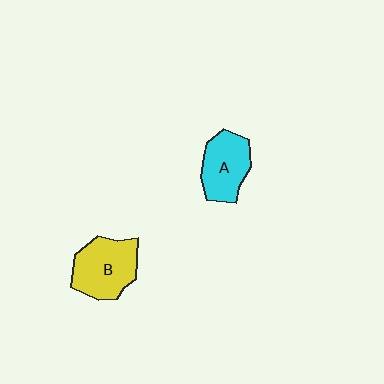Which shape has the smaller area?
Shape A (cyan).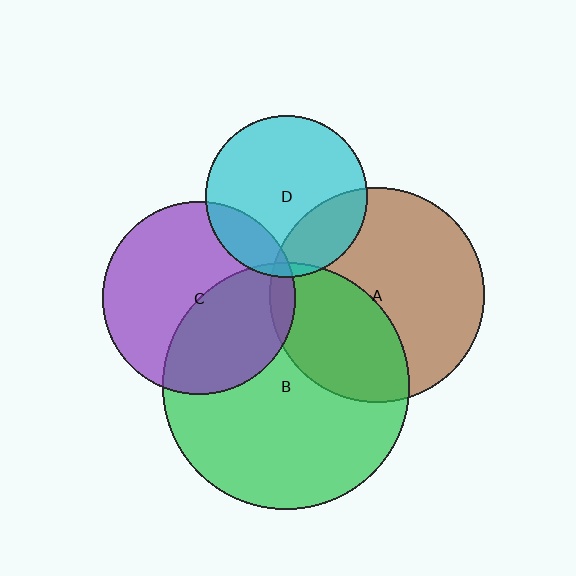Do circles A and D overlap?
Yes.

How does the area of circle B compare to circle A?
Approximately 1.3 times.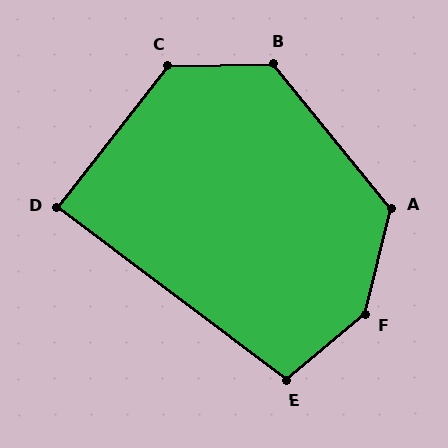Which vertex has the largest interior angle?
F, at approximately 143 degrees.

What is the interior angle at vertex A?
Approximately 127 degrees (obtuse).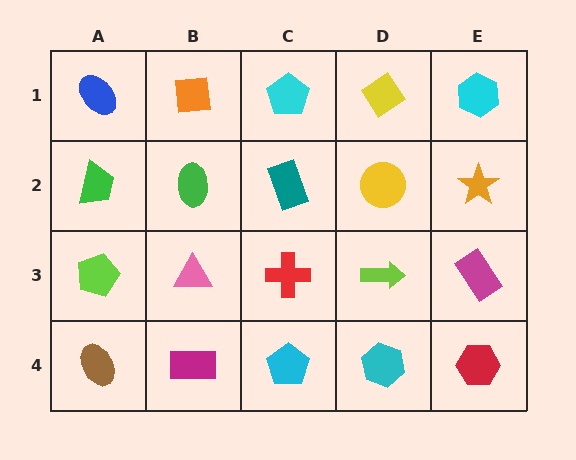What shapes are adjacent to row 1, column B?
A green ellipse (row 2, column B), a blue ellipse (row 1, column A), a cyan pentagon (row 1, column C).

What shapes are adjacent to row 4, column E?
A magenta rectangle (row 3, column E), a cyan hexagon (row 4, column D).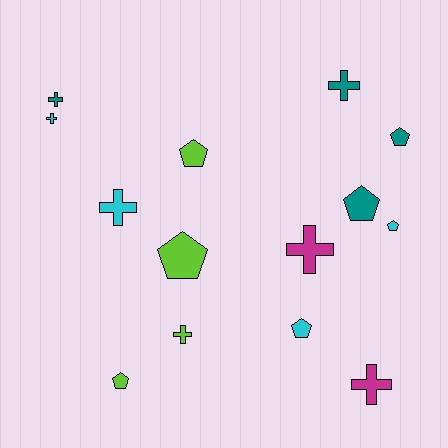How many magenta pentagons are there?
There are no magenta pentagons.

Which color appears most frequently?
Cyan, with 4 objects.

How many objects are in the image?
There are 14 objects.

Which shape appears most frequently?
Cross, with 7 objects.